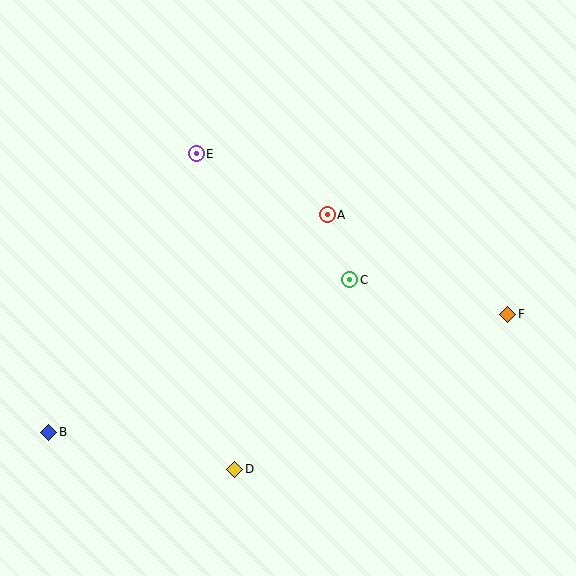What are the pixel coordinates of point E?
Point E is at (196, 154).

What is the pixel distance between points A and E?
The distance between A and E is 144 pixels.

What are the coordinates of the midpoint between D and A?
The midpoint between D and A is at (281, 342).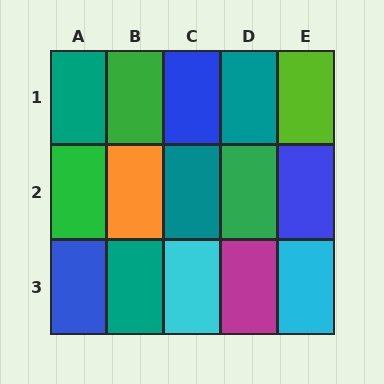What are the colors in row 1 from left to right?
Teal, green, blue, teal, lime.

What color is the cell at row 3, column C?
Cyan.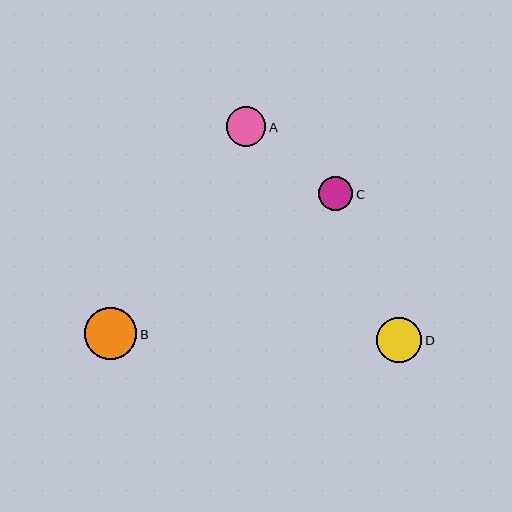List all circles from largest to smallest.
From largest to smallest: B, D, A, C.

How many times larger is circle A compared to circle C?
Circle A is approximately 1.1 times the size of circle C.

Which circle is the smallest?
Circle C is the smallest with a size of approximately 35 pixels.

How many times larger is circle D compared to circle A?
Circle D is approximately 1.1 times the size of circle A.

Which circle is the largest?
Circle B is the largest with a size of approximately 52 pixels.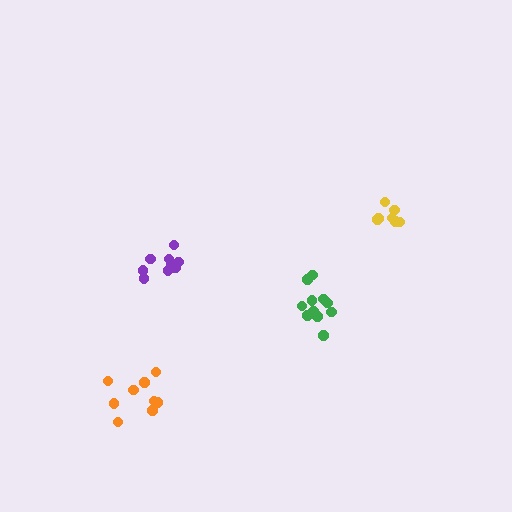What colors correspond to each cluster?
The clusters are colored: yellow, green, orange, purple.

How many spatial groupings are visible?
There are 4 spatial groupings.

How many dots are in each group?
Group 1: 7 dots, Group 2: 11 dots, Group 3: 9 dots, Group 4: 9 dots (36 total).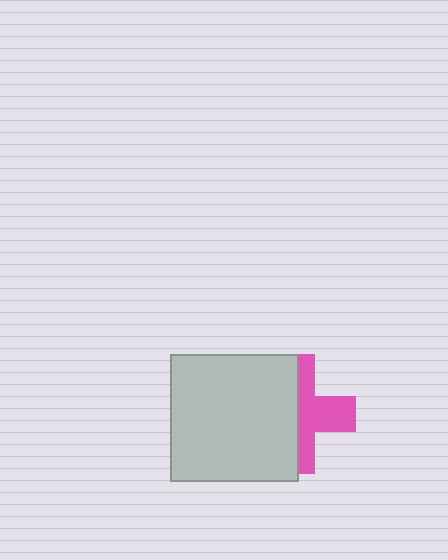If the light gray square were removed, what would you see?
You would see the complete pink cross.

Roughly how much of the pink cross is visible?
About half of it is visible (roughly 45%).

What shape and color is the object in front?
The object in front is a light gray square.